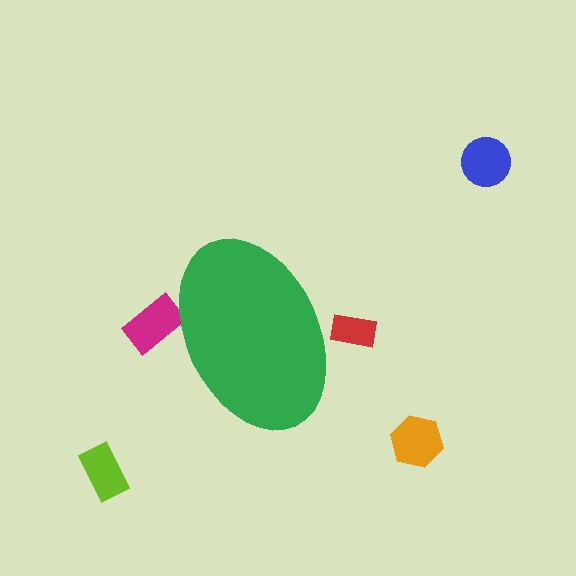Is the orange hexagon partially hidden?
No, the orange hexagon is fully visible.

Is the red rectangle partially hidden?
Yes, the red rectangle is partially hidden behind the green ellipse.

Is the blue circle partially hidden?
No, the blue circle is fully visible.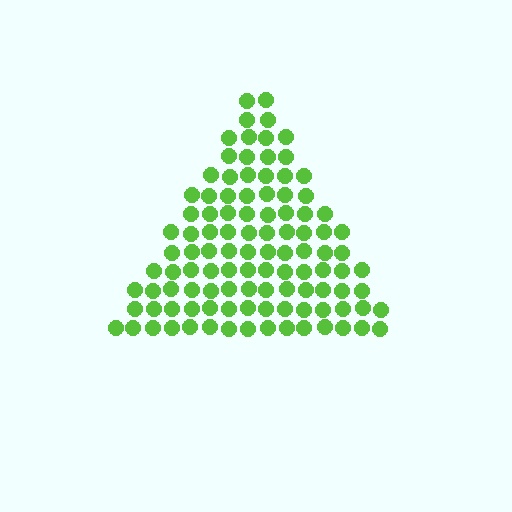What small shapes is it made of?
It is made of small circles.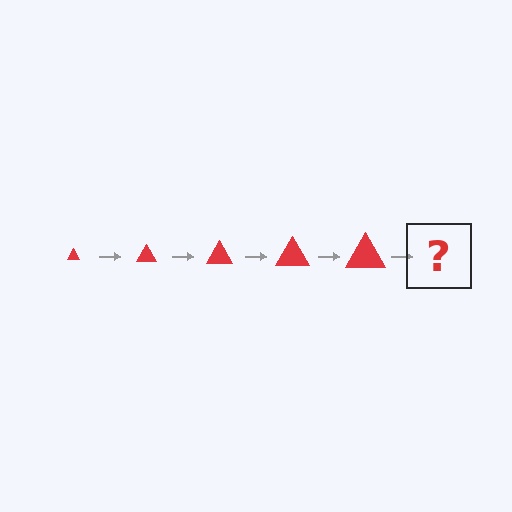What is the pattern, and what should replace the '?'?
The pattern is that the triangle gets progressively larger each step. The '?' should be a red triangle, larger than the previous one.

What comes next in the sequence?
The next element should be a red triangle, larger than the previous one.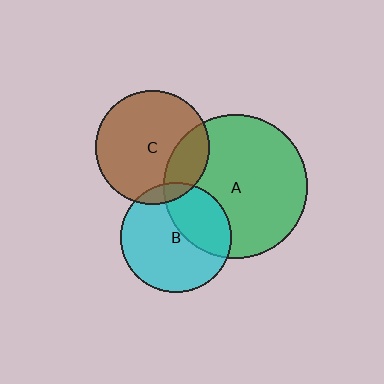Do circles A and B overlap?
Yes.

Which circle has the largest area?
Circle A (green).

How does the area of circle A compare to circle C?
Approximately 1.6 times.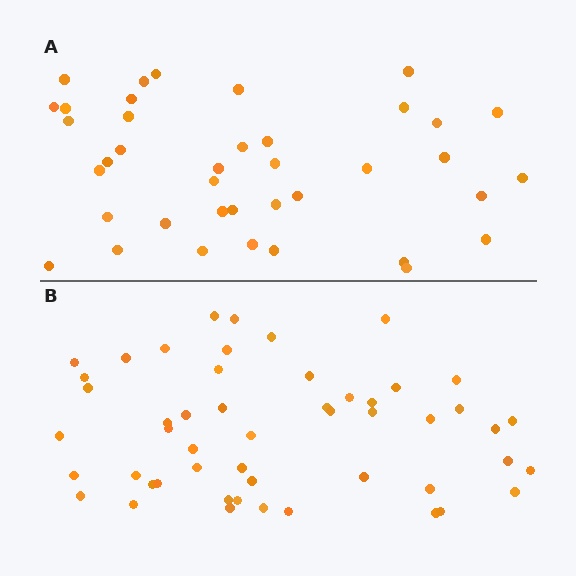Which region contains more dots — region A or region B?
Region B (the bottom region) has more dots.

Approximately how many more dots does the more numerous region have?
Region B has roughly 12 or so more dots than region A.